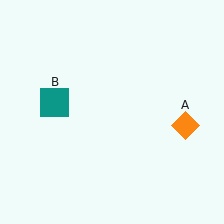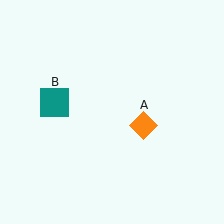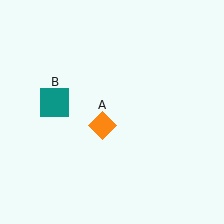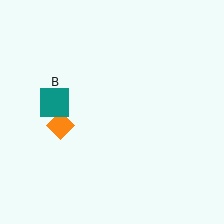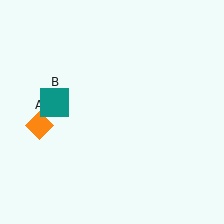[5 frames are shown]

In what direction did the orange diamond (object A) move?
The orange diamond (object A) moved left.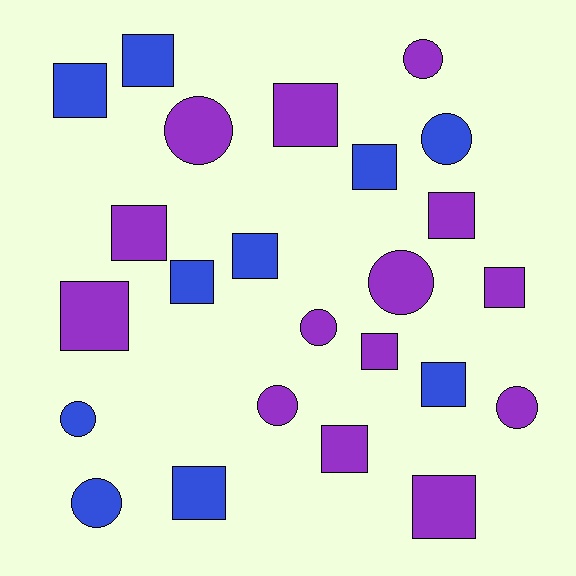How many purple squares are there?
There are 8 purple squares.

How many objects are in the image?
There are 24 objects.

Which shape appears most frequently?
Square, with 15 objects.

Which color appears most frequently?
Purple, with 14 objects.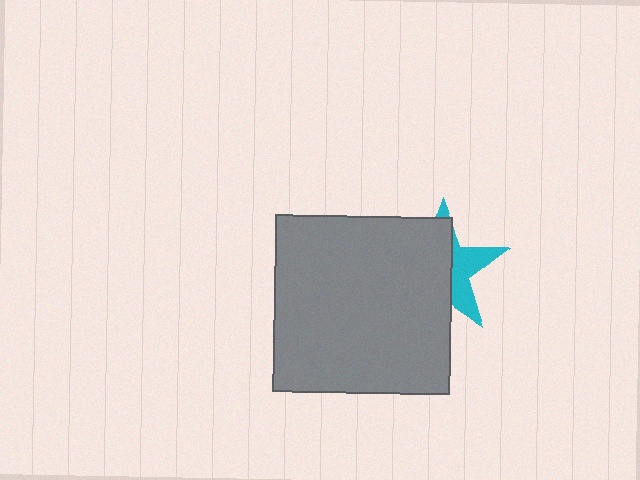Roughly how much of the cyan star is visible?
A small part of it is visible (roughly 37%).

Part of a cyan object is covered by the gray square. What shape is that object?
It is a star.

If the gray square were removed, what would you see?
You would see the complete cyan star.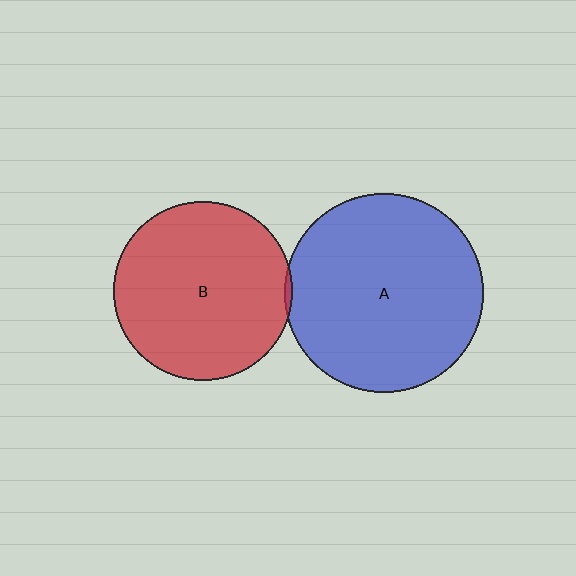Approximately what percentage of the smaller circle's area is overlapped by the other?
Approximately 5%.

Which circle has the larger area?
Circle A (blue).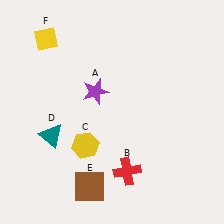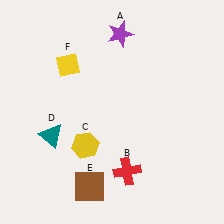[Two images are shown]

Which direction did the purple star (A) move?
The purple star (A) moved up.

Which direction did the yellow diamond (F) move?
The yellow diamond (F) moved down.